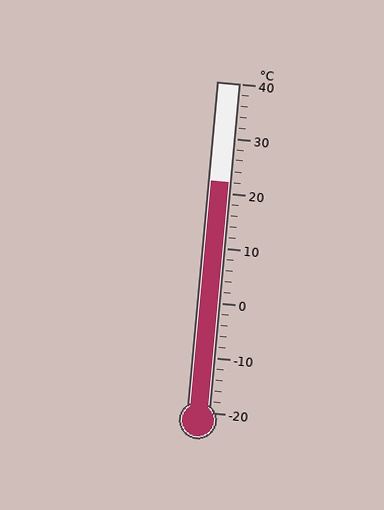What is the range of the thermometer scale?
The thermometer scale ranges from -20°C to 40°C.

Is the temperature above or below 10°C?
The temperature is above 10°C.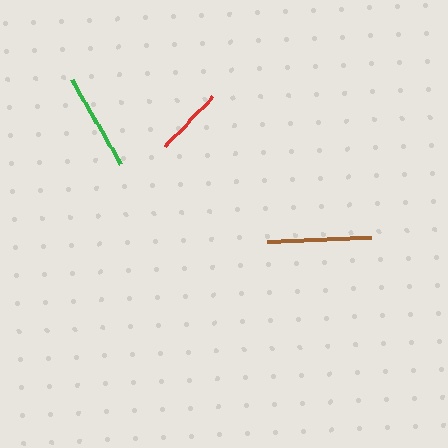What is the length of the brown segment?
The brown segment is approximately 104 pixels long.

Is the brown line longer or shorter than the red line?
The brown line is longer than the red line.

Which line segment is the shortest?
The red line is the shortest at approximately 69 pixels.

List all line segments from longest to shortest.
From longest to shortest: brown, green, red.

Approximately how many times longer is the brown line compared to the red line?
The brown line is approximately 1.5 times the length of the red line.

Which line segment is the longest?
The brown line is the longest at approximately 104 pixels.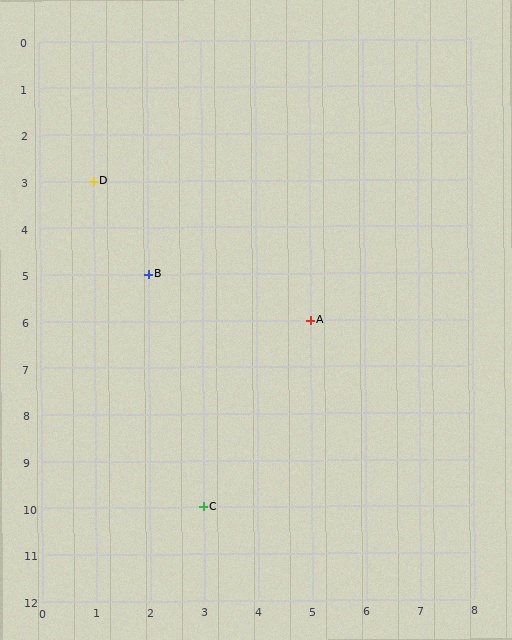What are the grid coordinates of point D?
Point D is at grid coordinates (1, 3).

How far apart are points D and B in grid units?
Points D and B are 1 column and 2 rows apart (about 2.2 grid units diagonally).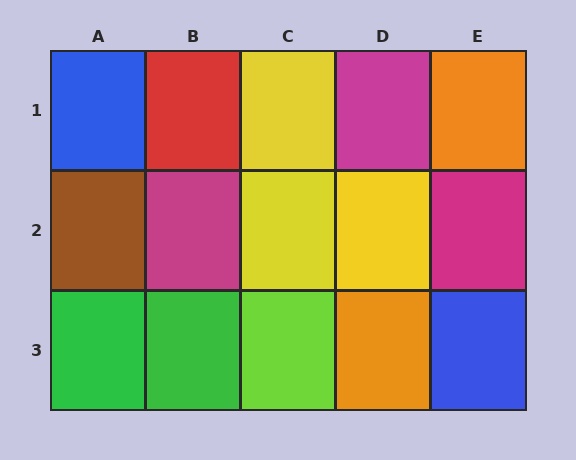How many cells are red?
1 cell is red.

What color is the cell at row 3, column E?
Blue.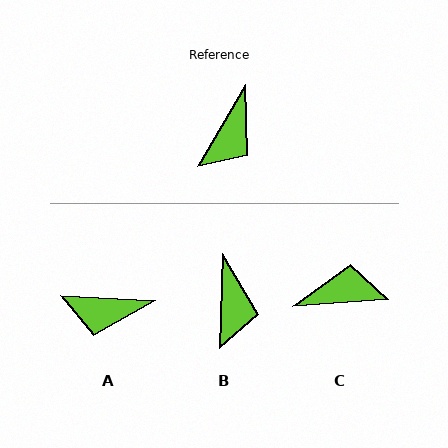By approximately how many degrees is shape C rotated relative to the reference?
Approximately 125 degrees counter-clockwise.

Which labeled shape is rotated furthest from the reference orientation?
C, about 125 degrees away.